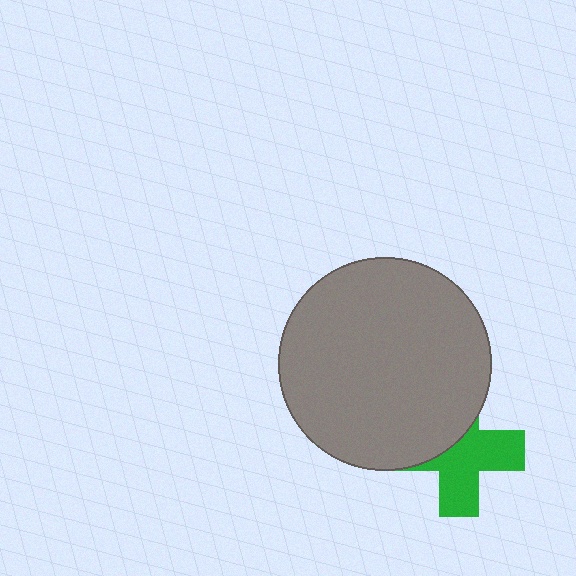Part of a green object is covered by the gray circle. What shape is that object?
It is a cross.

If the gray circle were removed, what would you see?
You would see the complete green cross.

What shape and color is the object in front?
The object in front is a gray circle.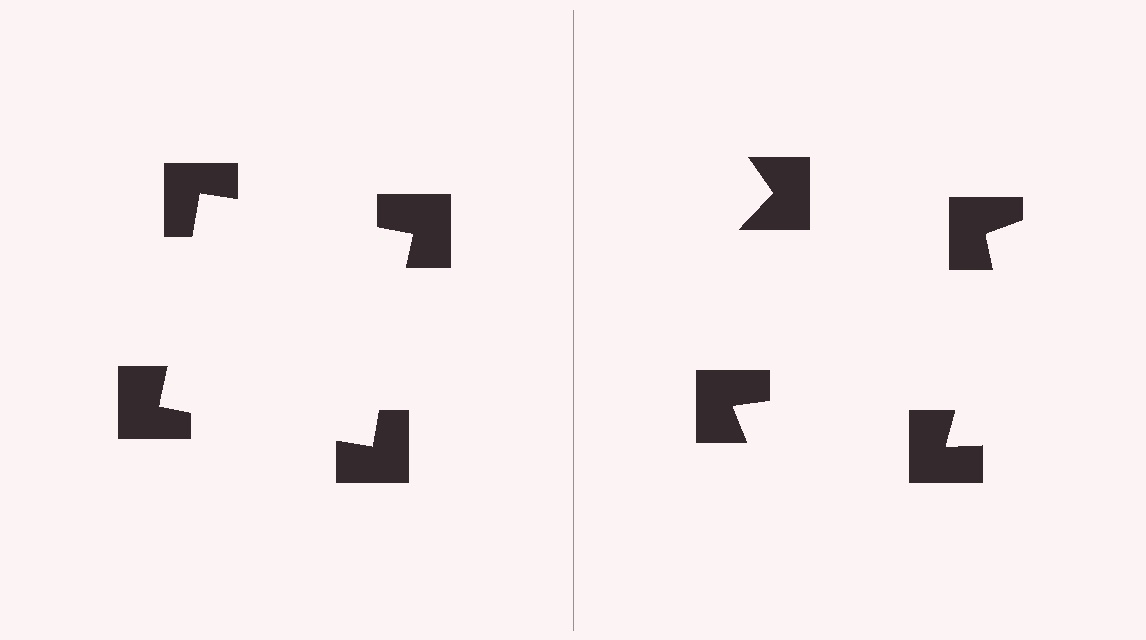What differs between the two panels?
The notched squares are positioned identically on both sides; only the wedge orientations differ. On the left they align to a square; on the right they are misaligned.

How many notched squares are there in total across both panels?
8 — 4 on each side.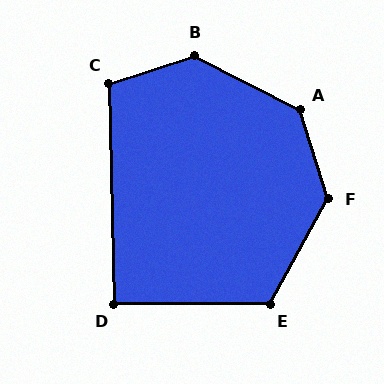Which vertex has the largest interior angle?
B, at approximately 135 degrees.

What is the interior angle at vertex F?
Approximately 134 degrees (obtuse).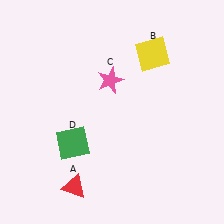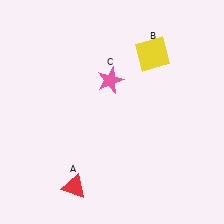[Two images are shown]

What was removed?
The green square (D) was removed in Image 2.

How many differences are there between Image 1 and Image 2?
There is 1 difference between the two images.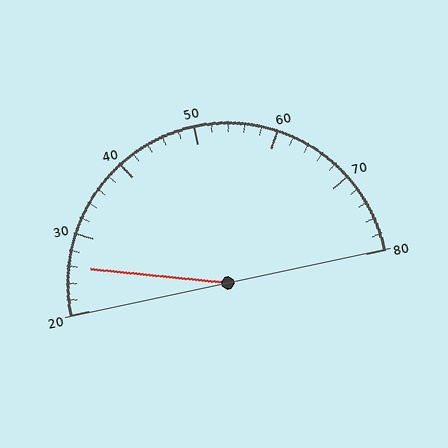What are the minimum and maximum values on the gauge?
The gauge ranges from 20 to 80.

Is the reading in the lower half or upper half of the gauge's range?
The reading is in the lower half of the range (20 to 80).